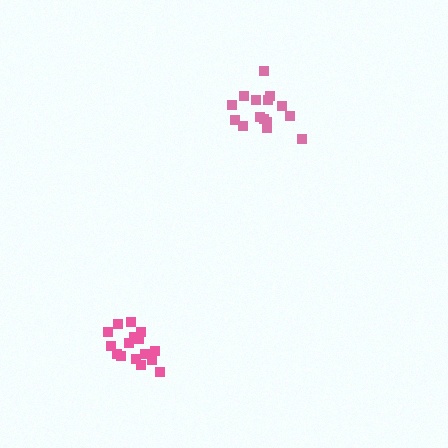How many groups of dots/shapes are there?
There are 2 groups.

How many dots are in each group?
Group 1: 16 dots, Group 2: 15 dots (31 total).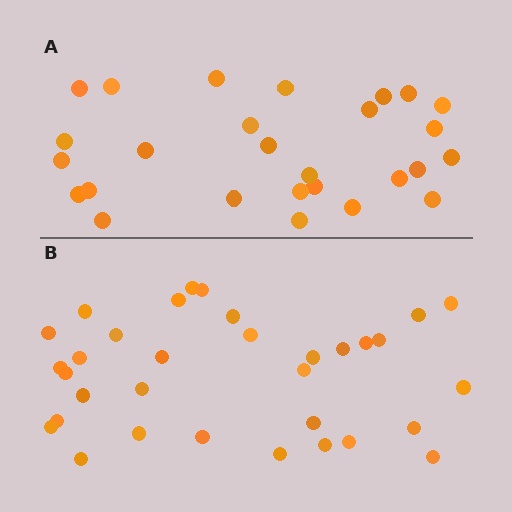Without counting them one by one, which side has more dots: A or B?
Region B (the bottom region) has more dots.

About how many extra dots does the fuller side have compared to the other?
Region B has about 6 more dots than region A.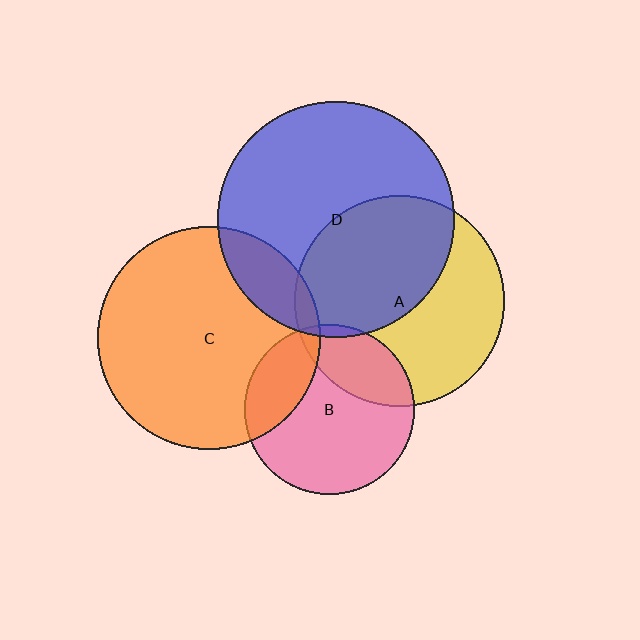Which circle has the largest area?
Circle D (blue).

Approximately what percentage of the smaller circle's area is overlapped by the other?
Approximately 50%.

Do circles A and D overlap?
Yes.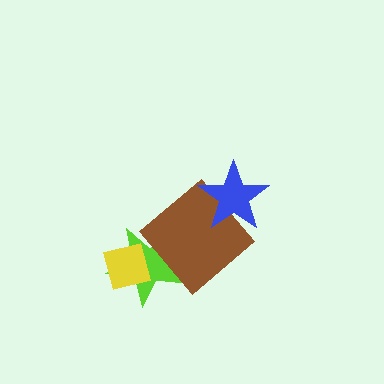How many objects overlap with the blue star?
1 object overlaps with the blue star.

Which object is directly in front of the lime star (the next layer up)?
The yellow square is directly in front of the lime star.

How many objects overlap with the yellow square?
1 object overlaps with the yellow square.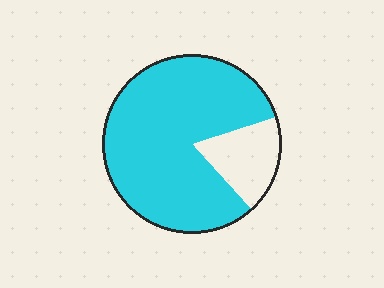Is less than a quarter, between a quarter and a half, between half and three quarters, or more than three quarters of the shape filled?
More than three quarters.